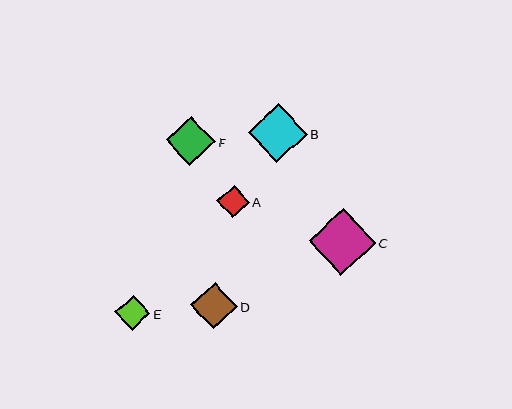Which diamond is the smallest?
Diamond A is the smallest with a size of approximately 33 pixels.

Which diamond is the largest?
Diamond C is the largest with a size of approximately 67 pixels.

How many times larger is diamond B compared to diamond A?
Diamond B is approximately 1.8 times the size of diamond A.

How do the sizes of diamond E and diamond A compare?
Diamond E and diamond A are approximately the same size.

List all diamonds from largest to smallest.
From largest to smallest: C, B, F, D, E, A.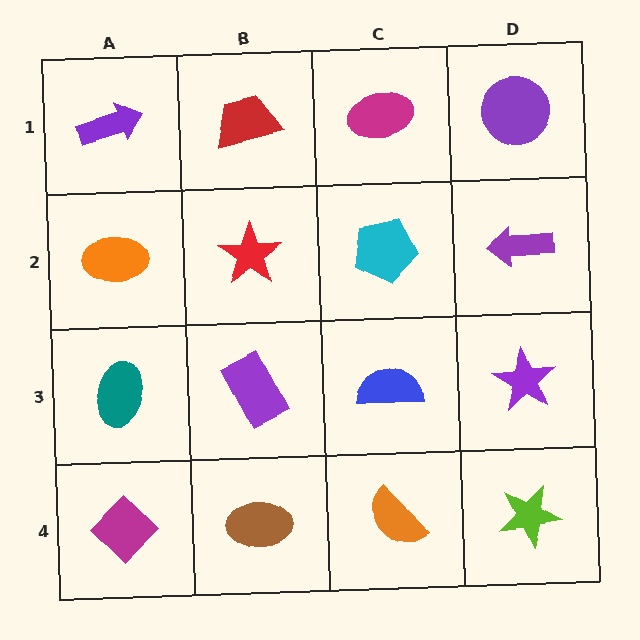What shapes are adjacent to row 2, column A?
A purple arrow (row 1, column A), a teal ellipse (row 3, column A), a red star (row 2, column B).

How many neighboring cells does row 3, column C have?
4.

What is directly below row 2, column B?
A purple rectangle.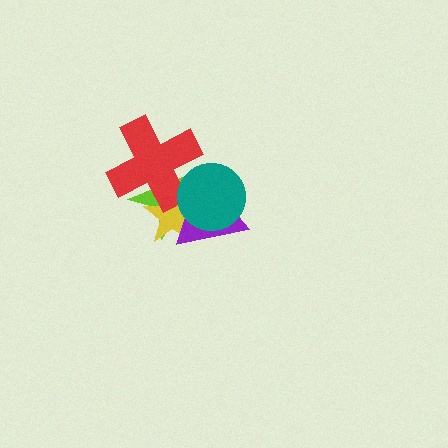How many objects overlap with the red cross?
4 objects overlap with the red cross.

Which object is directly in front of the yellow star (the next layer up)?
The red cross is directly in front of the yellow star.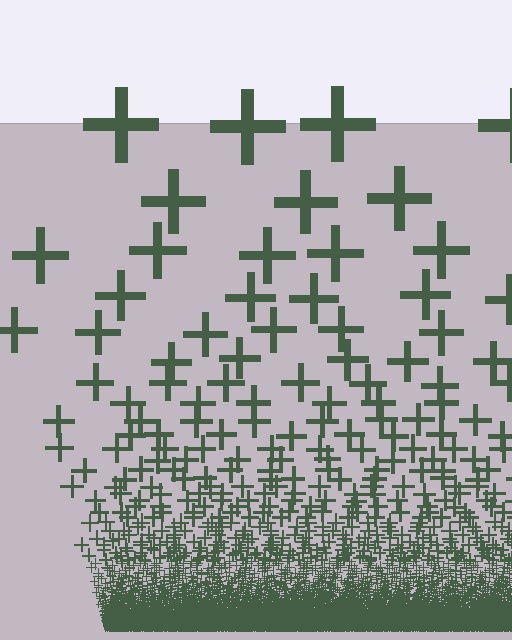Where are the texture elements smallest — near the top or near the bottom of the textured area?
Near the bottom.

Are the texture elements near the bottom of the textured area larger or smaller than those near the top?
Smaller. The gradient is inverted — elements near the bottom are smaller and denser.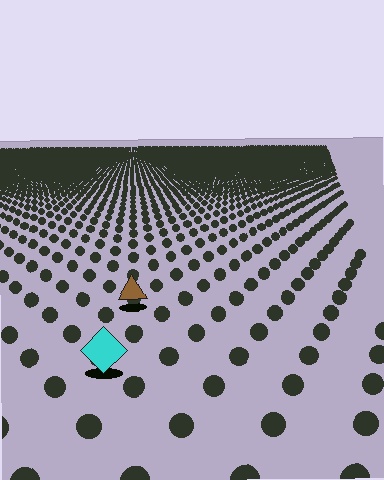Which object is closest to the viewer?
The cyan diamond is closest. The texture marks near it are larger and more spread out.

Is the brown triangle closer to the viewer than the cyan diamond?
No. The cyan diamond is closer — you can tell from the texture gradient: the ground texture is coarser near it.